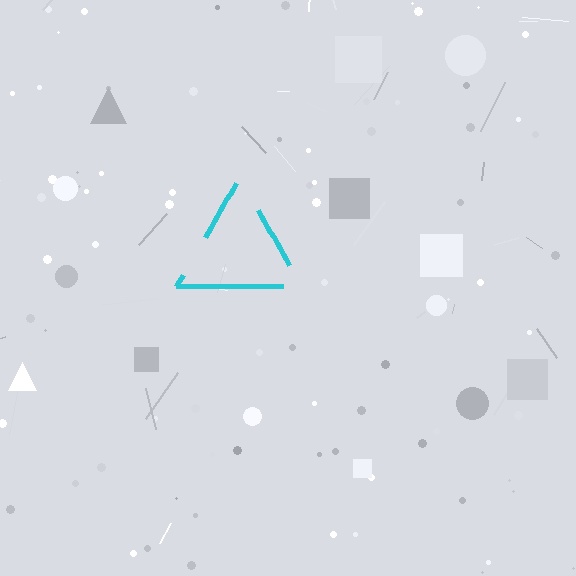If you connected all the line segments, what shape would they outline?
They would outline a triangle.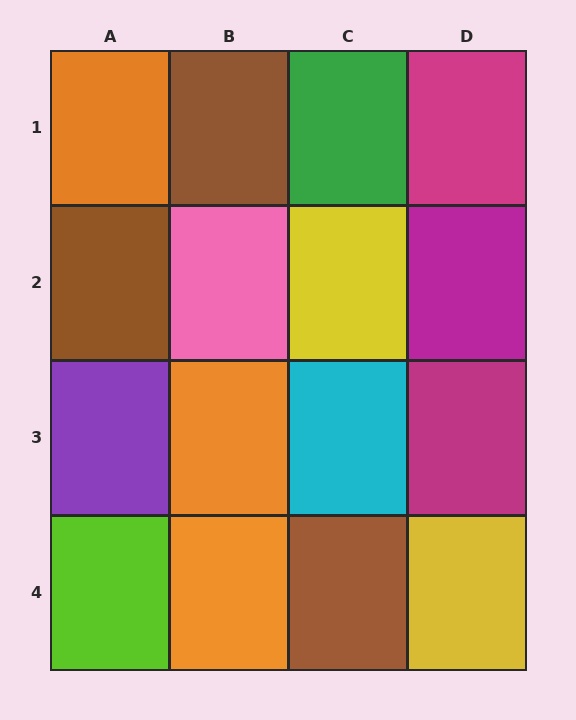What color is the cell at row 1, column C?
Green.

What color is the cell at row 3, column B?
Orange.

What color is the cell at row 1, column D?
Magenta.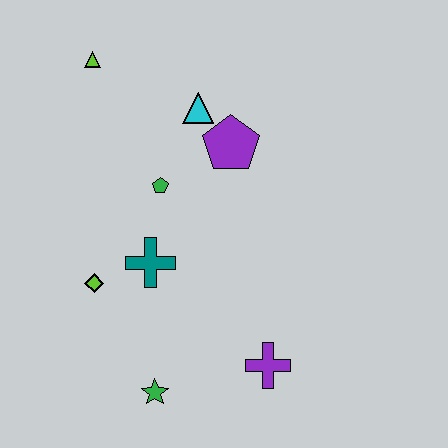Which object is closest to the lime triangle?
The cyan triangle is closest to the lime triangle.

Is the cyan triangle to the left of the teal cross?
No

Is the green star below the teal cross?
Yes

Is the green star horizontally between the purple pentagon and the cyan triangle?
No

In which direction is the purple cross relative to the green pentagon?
The purple cross is below the green pentagon.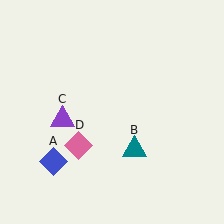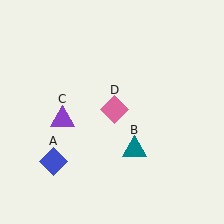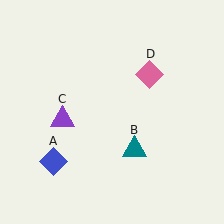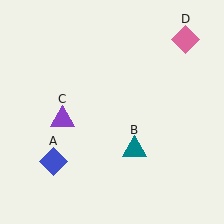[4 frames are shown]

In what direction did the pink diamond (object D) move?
The pink diamond (object D) moved up and to the right.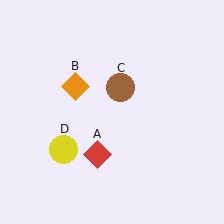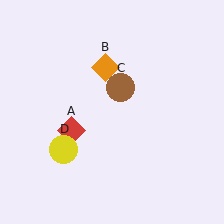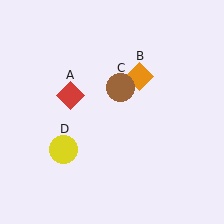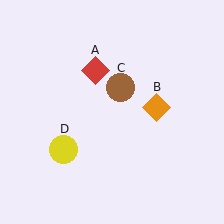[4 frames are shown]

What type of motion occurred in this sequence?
The red diamond (object A), orange diamond (object B) rotated clockwise around the center of the scene.